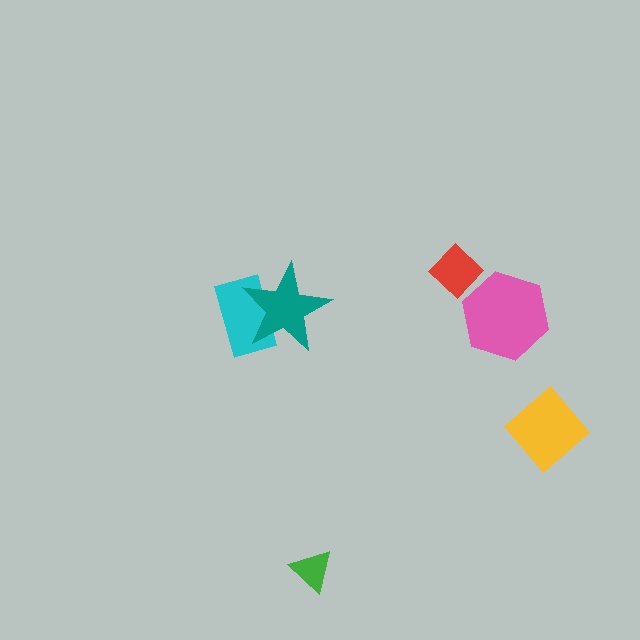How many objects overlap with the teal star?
1 object overlaps with the teal star.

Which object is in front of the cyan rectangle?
The teal star is in front of the cyan rectangle.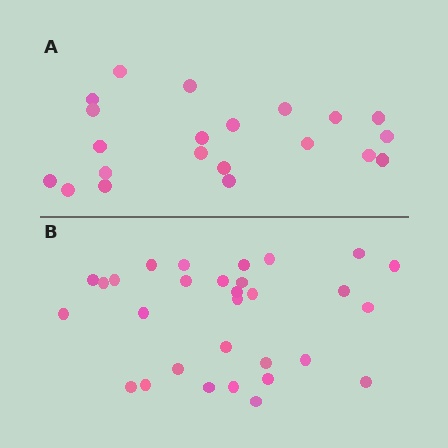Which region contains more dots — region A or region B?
Region B (the bottom region) has more dots.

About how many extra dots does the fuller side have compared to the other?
Region B has roughly 8 or so more dots than region A.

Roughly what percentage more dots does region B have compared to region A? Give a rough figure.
About 45% more.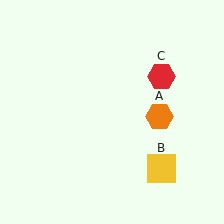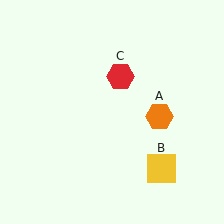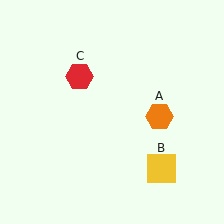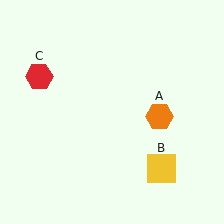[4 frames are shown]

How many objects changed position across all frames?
1 object changed position: red hexagon (object C).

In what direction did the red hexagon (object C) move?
The red hexagon (object C) moved left.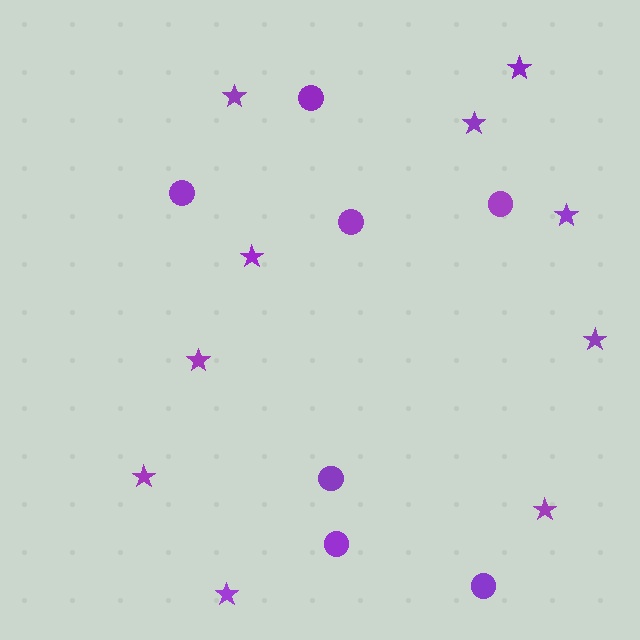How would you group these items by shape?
There are 2 groups: one group of stars (10) and one group of circles (7).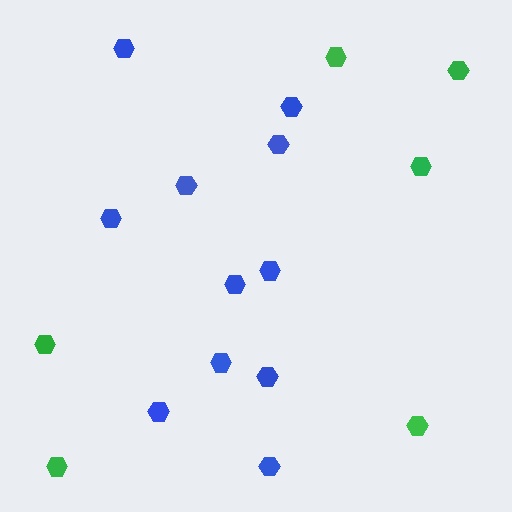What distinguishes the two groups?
There are 2 groups: one group of green hexagons (6) and one group of blue hexagons (11).